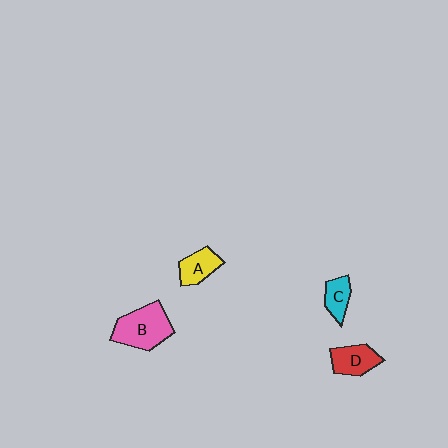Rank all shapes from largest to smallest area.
From largest to smallest: B (pink), D (red), A (yellow), C (cyan).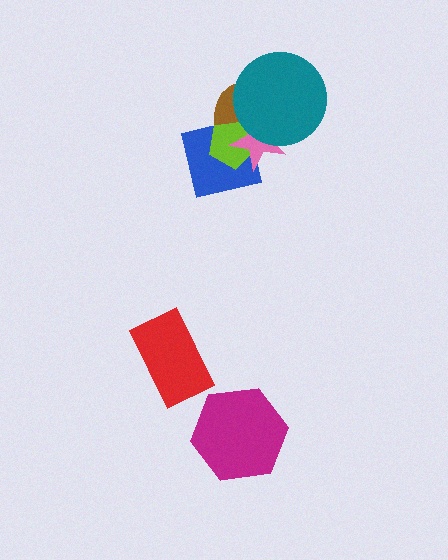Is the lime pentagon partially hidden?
Yes, it is partially covered by another shape.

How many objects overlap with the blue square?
4 objects overlap with the blue square.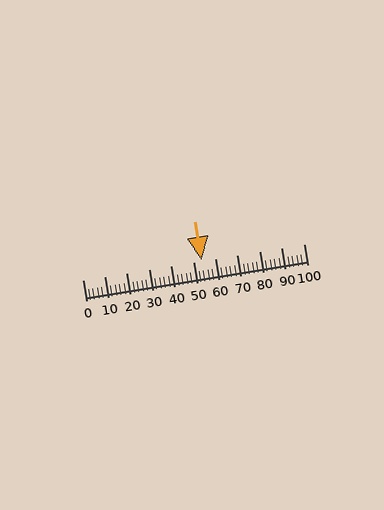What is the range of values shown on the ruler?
The ruler shows values from 0 to 100.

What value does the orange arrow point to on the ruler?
The orange arrow points to approximately 54.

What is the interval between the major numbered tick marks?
The major tick marks are spaced 10 units apart.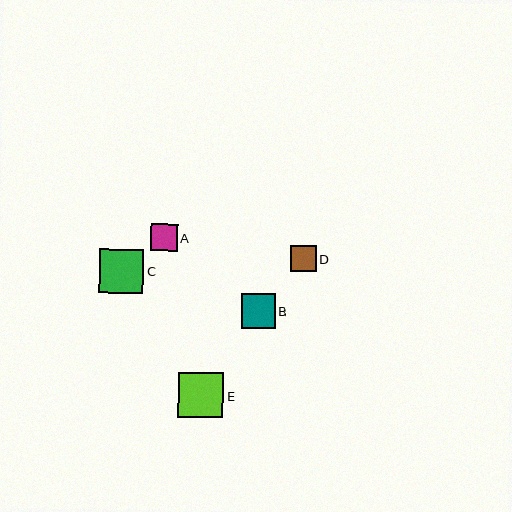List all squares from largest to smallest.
From largest to smallest: E, C, B, A, D.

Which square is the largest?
Square E is the largest with a size of approximately 45 pixels.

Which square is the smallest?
Square D is the smallest with a size of approximately 26 pixels.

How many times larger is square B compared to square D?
Square B is approximately 1.3 times the size of square D.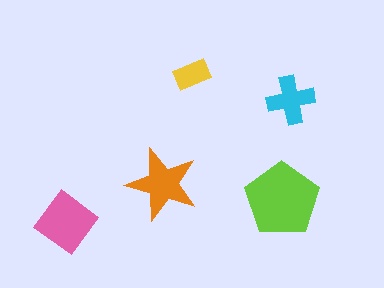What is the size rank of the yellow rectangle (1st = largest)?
5th.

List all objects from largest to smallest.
The lime pentagon, the pink diamond, the orange star, the cyan cross, the yellow rectangle.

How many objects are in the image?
There are 5 objects in the image.